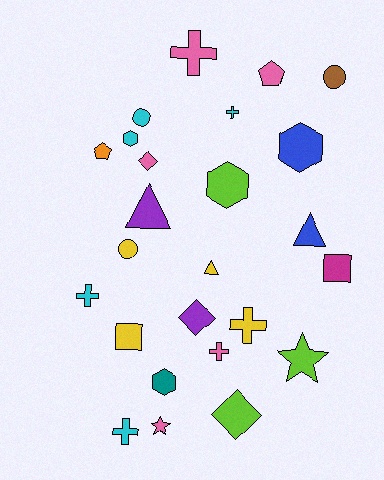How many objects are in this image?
There are 25 objects.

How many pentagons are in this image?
There are 2 pentagons.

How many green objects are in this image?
There are no green objects.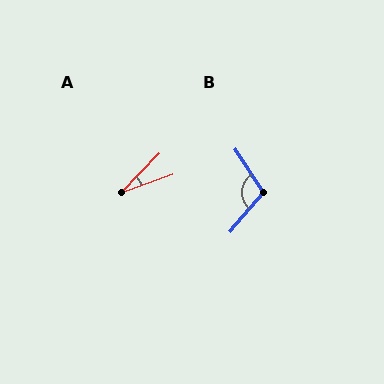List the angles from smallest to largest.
A (27°), B (107°).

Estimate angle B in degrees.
Approximately 107 degrees.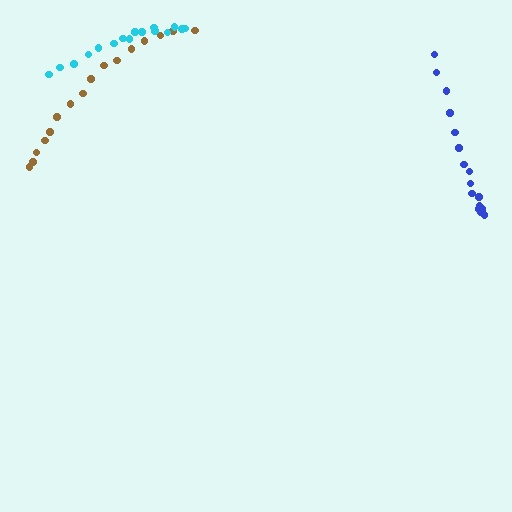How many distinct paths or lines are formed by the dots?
There are 3 distinct paths.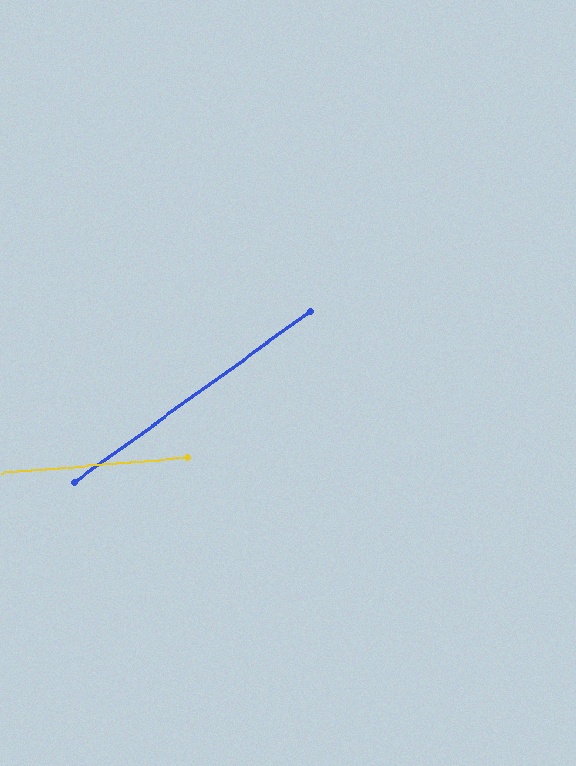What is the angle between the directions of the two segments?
Approximately 31 degrees.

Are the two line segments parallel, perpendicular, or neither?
Neither parallel nor perpendicular — they differ by about 31°.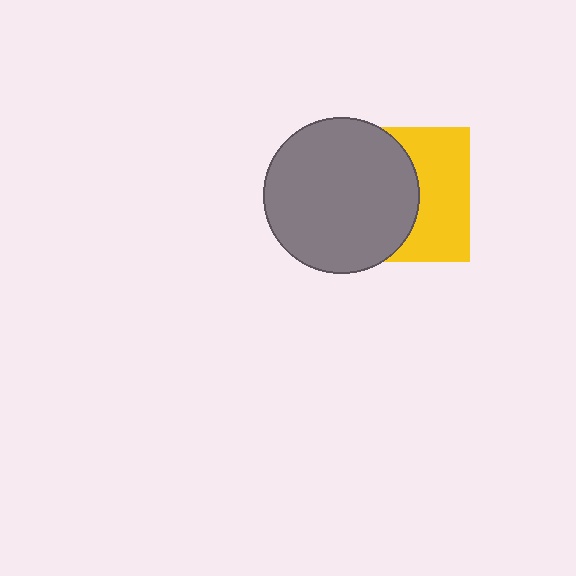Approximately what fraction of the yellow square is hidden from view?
Roughly 55% of the yellow square is hidden behind the gray circle.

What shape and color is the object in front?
The object in front is a gray circle.